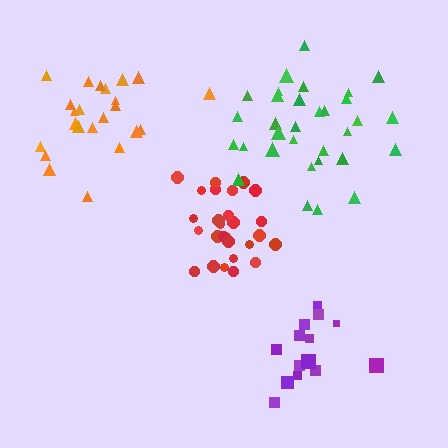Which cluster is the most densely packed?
Red.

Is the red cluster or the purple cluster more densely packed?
Red.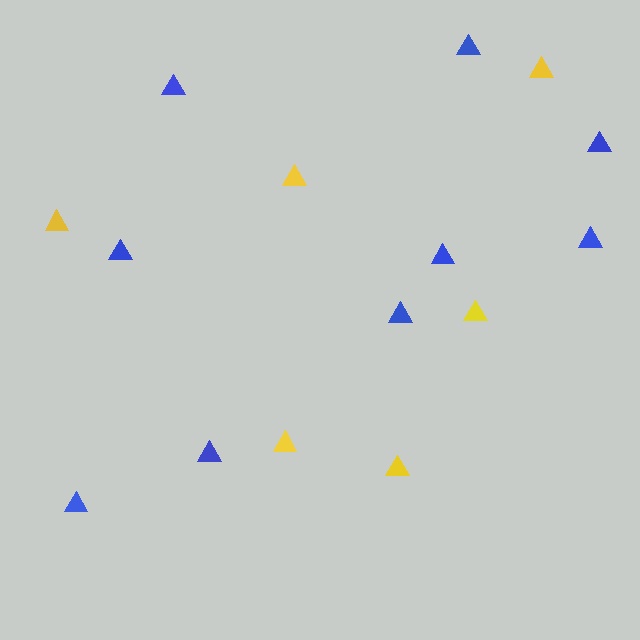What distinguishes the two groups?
There are 2 groups: one group of yellow triangles (6) and one group of blue triangles (9).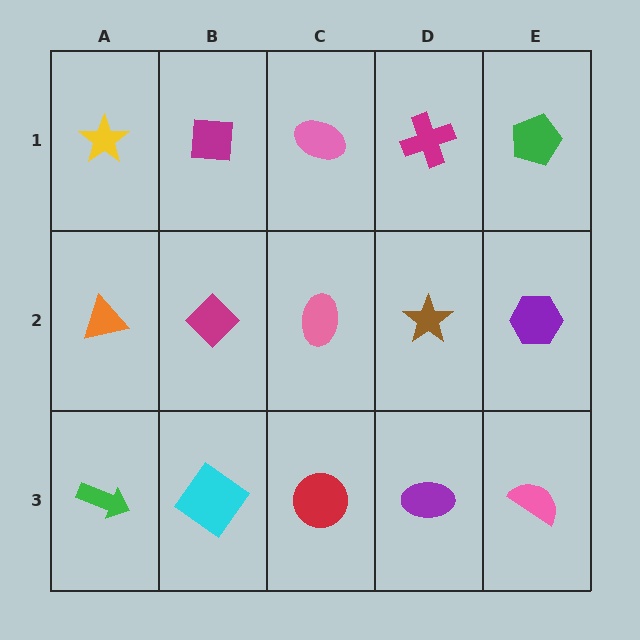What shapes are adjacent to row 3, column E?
A purple hexagon (row 2, column E), a purple ellipse (row 3, column D).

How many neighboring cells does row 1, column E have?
2.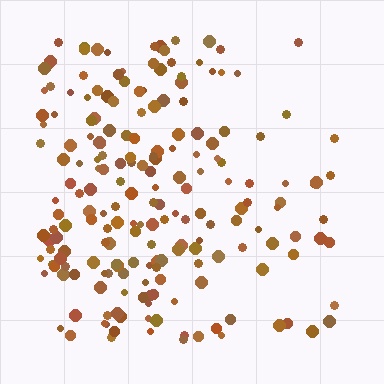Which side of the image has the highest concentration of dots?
The left.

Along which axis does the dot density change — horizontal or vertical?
Horizontal.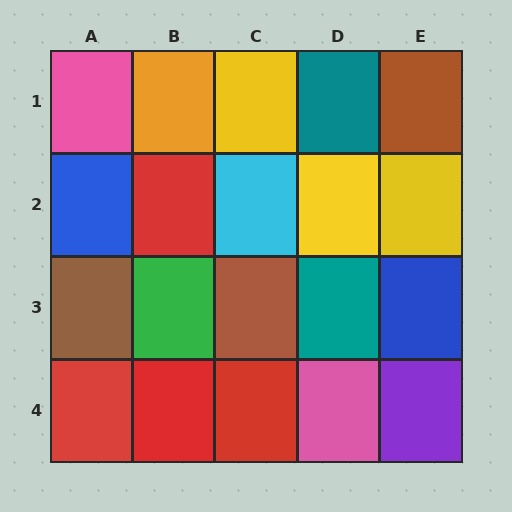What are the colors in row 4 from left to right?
Red, red, red, pink, purple.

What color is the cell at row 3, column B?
Green.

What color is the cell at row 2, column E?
Yellow.